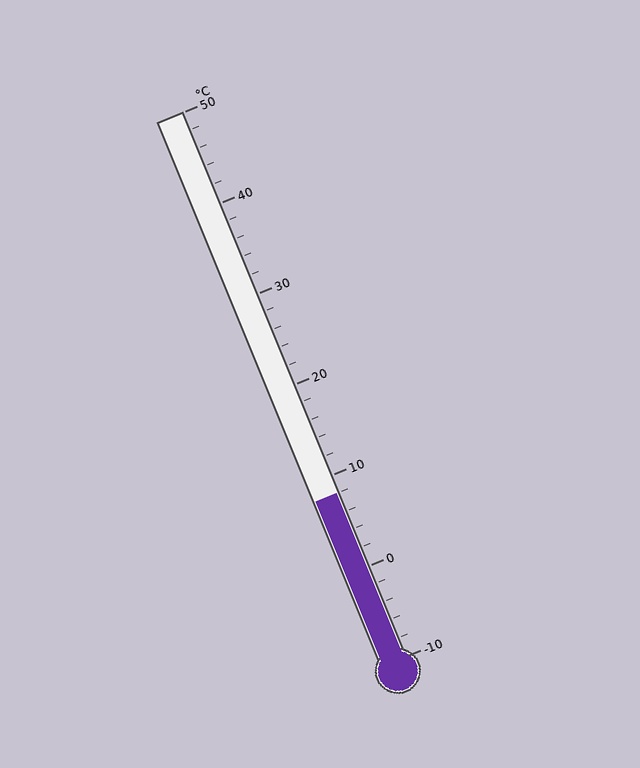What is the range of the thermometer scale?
The thermometer scale ranges from -10°C to 50°C.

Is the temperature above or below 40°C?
The temperature is below 40°C.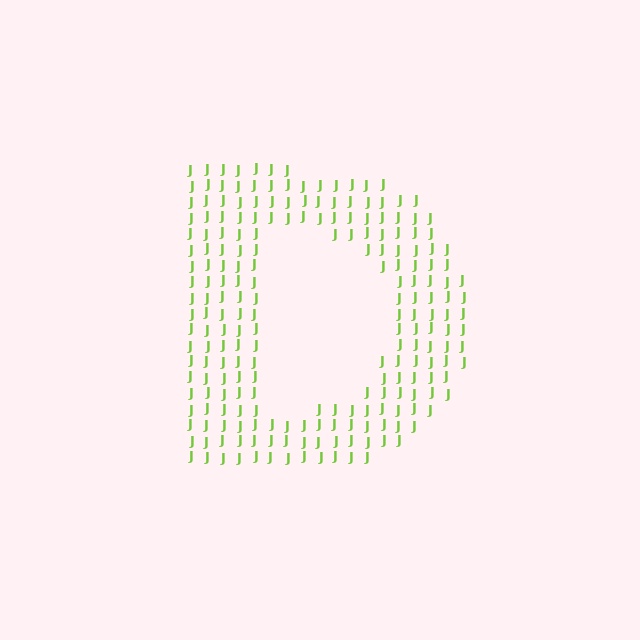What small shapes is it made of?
It is made of small letter J's.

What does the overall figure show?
The overall figure shows the letter D.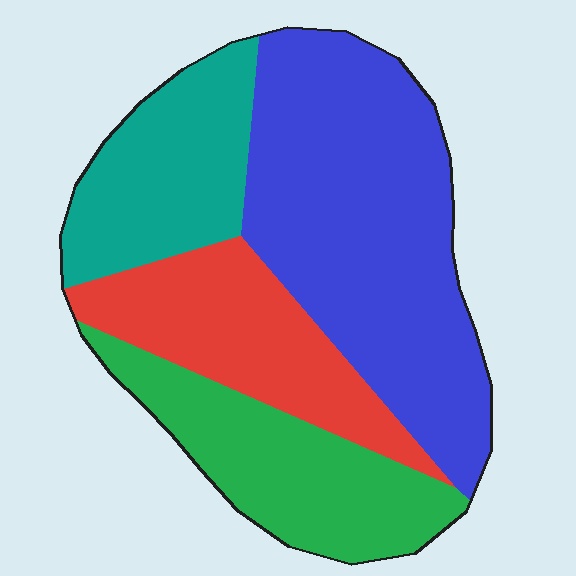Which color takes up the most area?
Blue, at roughly 40%.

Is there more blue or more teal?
Blue.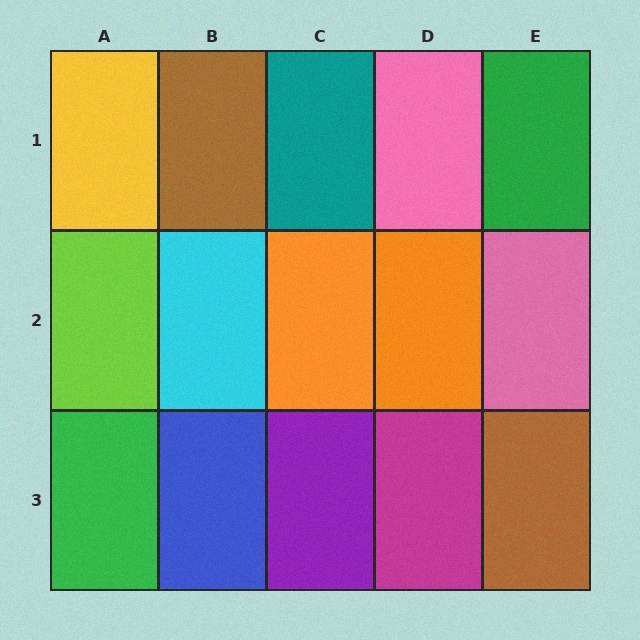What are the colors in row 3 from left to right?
Green, blue, purple, magenta, brown.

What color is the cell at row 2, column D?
Orange.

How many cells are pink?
2 cells are pink.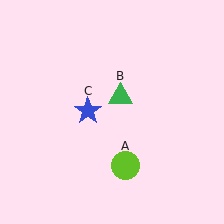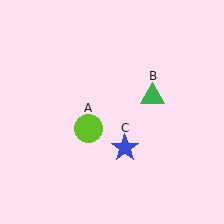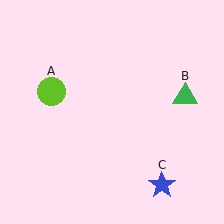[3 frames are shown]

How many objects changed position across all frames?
3 objects changed position: lime circle (object A), green triangle (object B), blue star (object C).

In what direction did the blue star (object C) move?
The blue star (object C) moved down and to the right.